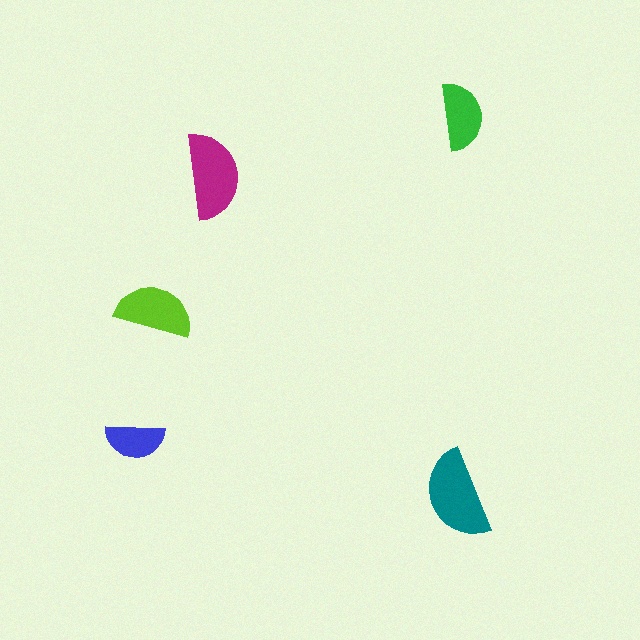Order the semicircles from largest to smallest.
the teal one, the magenta one, the lime one, the green one, the blue one.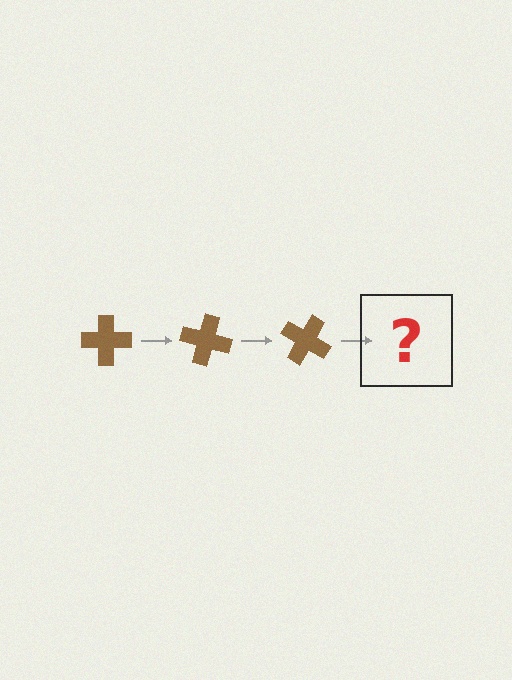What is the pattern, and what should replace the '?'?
The pattern is that the cross rotates 15 degrees each step. The '?' should be a brown cross rotated 45 degrees.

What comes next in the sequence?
The next element should be a brown cross rotated 45 degrees.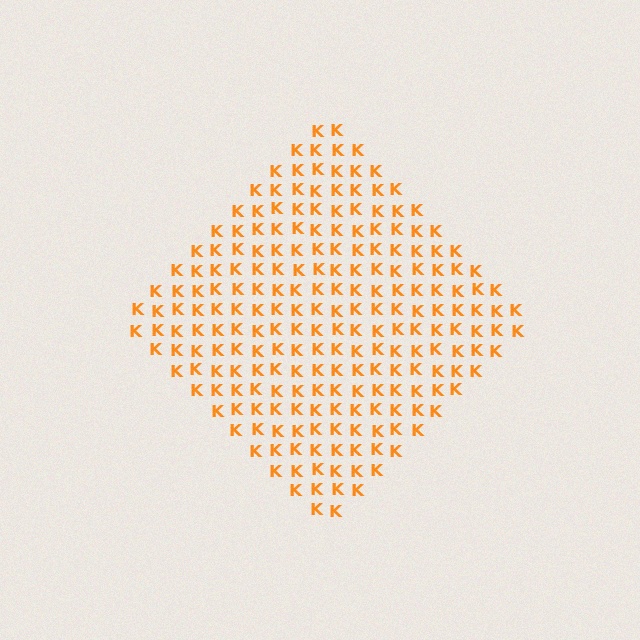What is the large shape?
The large shape is a diamond.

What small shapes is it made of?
It is made of small letter K's.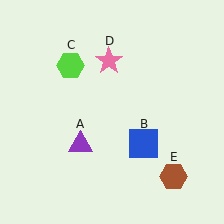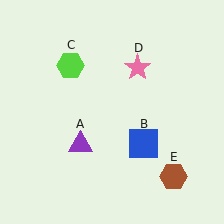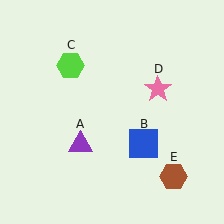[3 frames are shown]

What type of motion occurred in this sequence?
The pink star (object D) rotated clockwise around the center of the scene.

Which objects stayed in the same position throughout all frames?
Purple triangle (object A) and blue square (object B) and lime hexagon (object C) and brown hexagon (object E) remained stationary.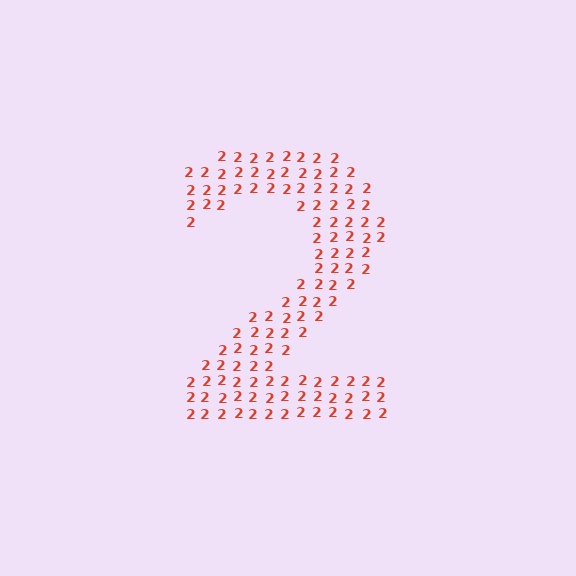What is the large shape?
The large shape is the digit 2.